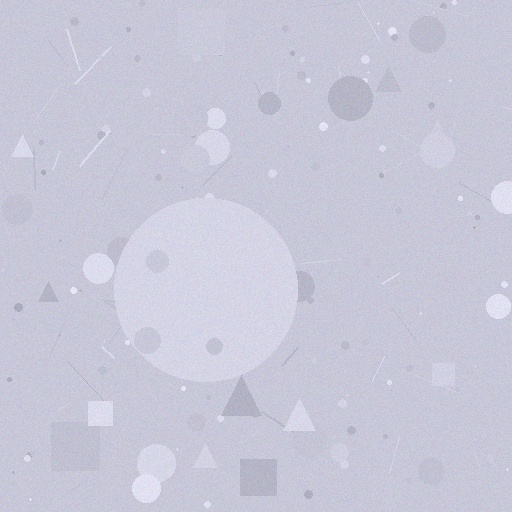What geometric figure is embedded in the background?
A circle is embedded in the background.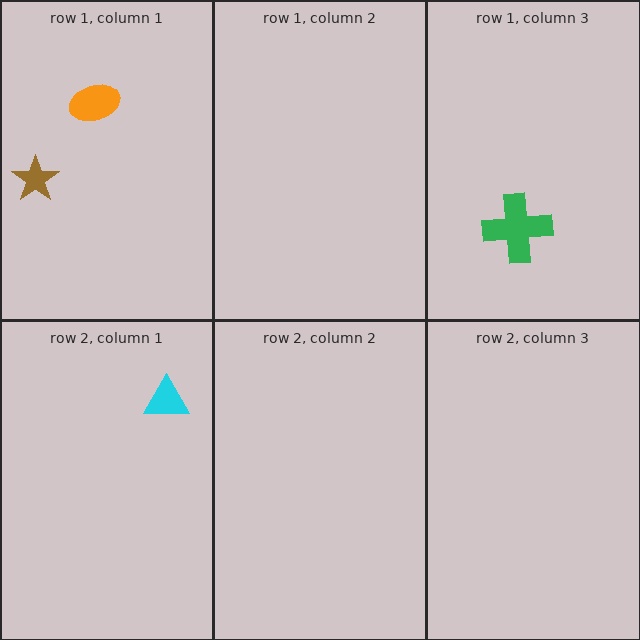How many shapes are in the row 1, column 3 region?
1.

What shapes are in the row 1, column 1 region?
The brown star, the orange ellipse.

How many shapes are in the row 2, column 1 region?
1.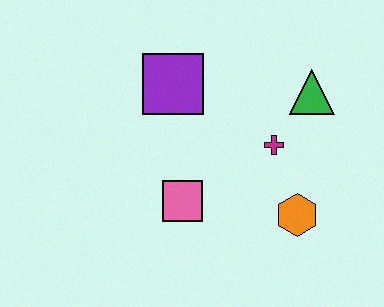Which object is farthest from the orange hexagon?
The purple square is farthest from the orange hexagon.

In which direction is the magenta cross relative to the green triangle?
The magenta cross is below the green triangle.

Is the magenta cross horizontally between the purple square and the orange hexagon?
Yes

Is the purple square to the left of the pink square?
Yes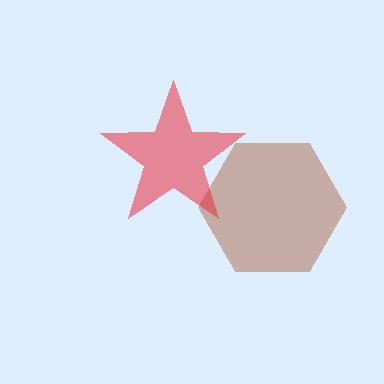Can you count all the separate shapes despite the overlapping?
Yes, there are 2 separate shapes.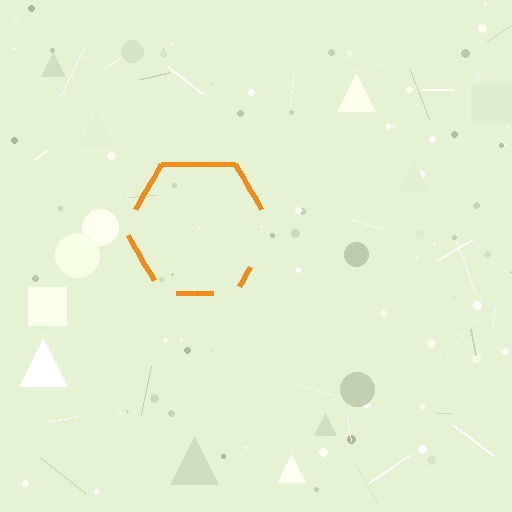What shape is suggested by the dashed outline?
The dashed outline suggests a hexagon.